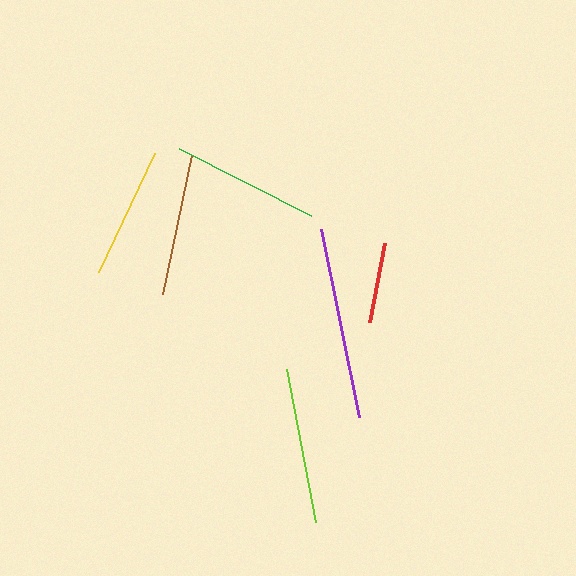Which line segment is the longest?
The purple line is the longest at approximately 191 pixels.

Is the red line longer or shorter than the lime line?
The lime line is longer than the red line.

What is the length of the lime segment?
The lime segment is approximately 156 pixels long.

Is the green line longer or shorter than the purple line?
The purple line is longer than the green line.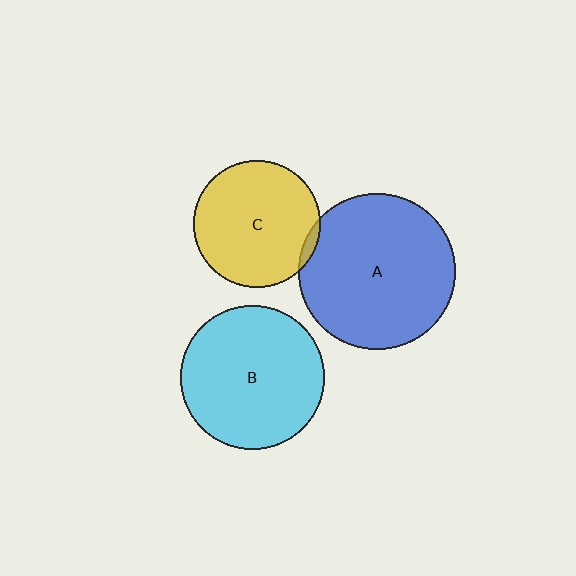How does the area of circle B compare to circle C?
Approximately 1.3 times.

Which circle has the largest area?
Circle A (blue).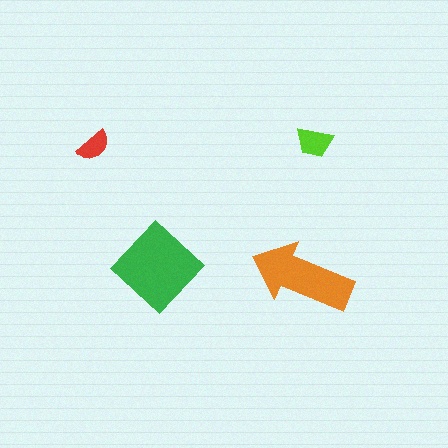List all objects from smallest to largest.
The red semicircle, the lime trapezoid, the orange arrow, the green diamond.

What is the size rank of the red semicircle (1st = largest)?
4th.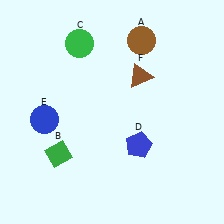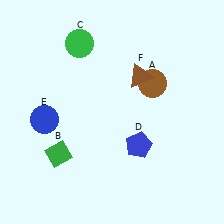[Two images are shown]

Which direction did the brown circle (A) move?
The brown circle (A) moved down.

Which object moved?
The brown circle (A) moved down.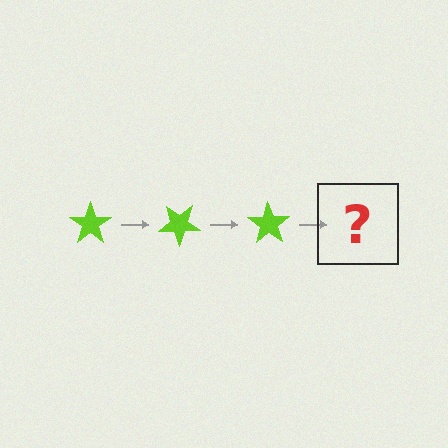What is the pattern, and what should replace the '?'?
The pattern is that the star rotates 35 degrees each step. The '?' should be a lime star rotated 105 degrees.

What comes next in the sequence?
The next element should be a lime star rotated 105 degrees.